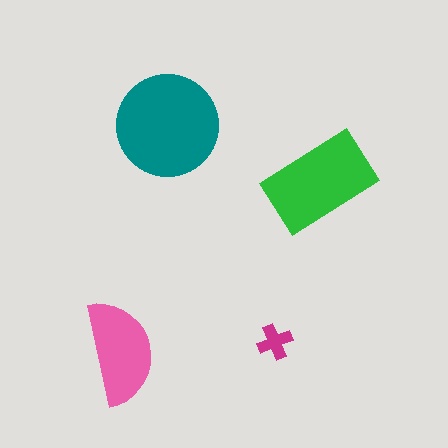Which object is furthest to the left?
The pink semicircle is leftmost.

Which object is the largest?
The teal circle.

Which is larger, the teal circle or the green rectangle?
The teal circle.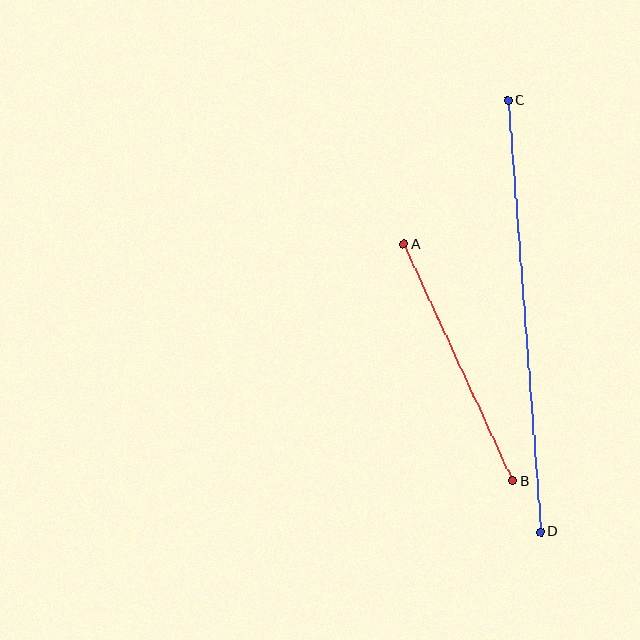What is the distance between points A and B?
The distance is approximately 261 pixels.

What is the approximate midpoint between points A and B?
The midpoint is at approximately (458, 363) pixels.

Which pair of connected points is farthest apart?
Points C and D are farthest apart.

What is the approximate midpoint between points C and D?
The midpoint is at approximately (524, 316) pixels.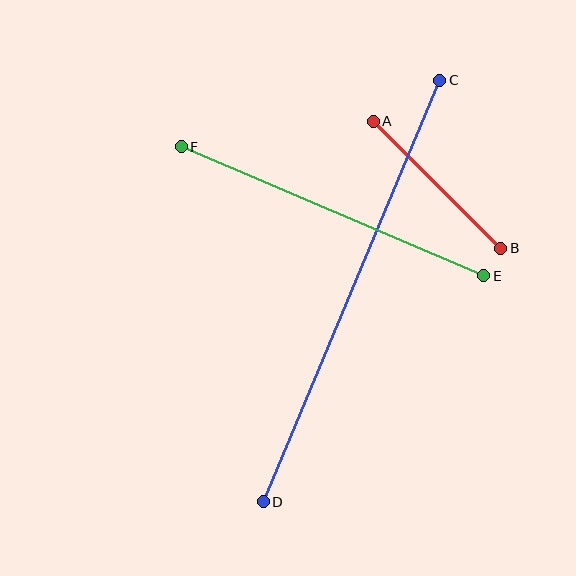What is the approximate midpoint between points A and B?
The midpoint is at approximately (437, 185) pixels.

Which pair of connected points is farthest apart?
Points C and D are farthest apart.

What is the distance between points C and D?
The distance is approximately 457 pixels.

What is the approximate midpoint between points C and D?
The midpoint is at approximately (352, 291) pixels.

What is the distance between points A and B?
The distance is approximately 180 pixels.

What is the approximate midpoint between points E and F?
The midpoint is at approximately (333, 211) pixels.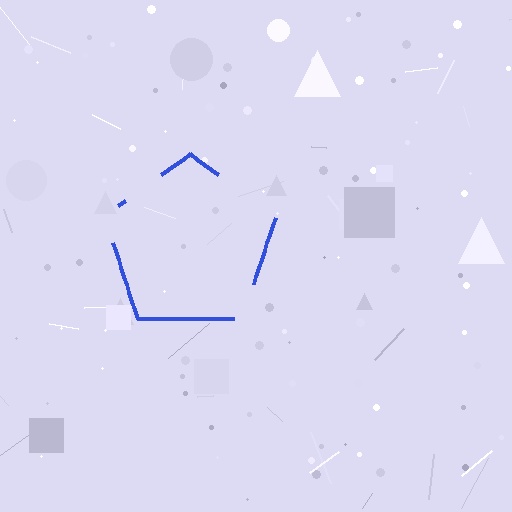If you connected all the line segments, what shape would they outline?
They would outline a pentagon.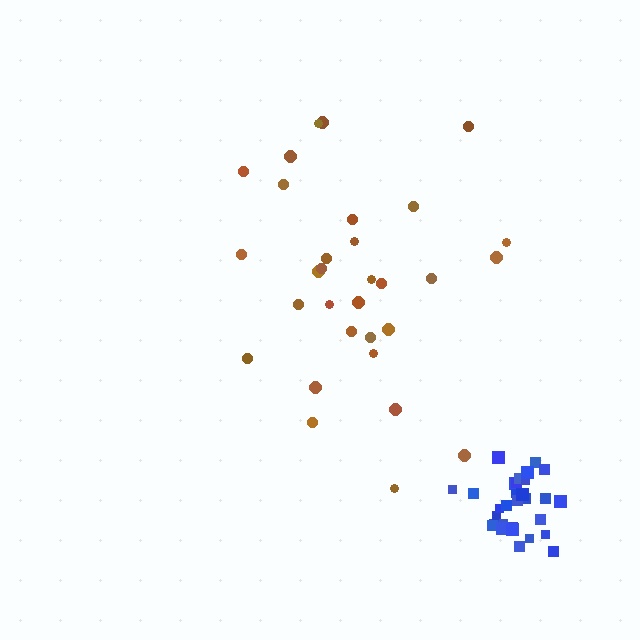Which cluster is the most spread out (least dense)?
Brown.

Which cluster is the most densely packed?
Blue.